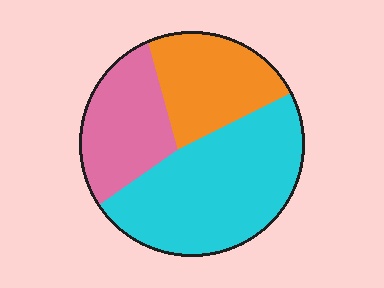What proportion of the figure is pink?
Pink takes up about one quarter (1/4) of the figure.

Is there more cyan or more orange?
Cyan.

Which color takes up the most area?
Cyan, at roughly 50%.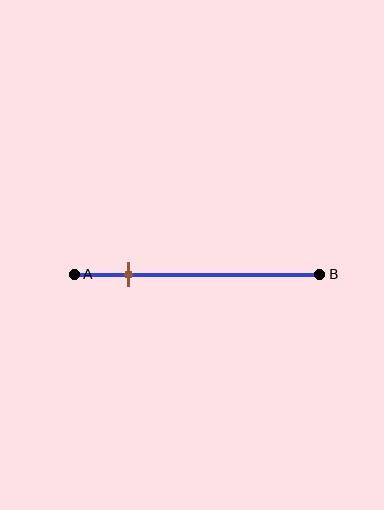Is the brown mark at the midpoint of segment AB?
No, the mark is at about 20% from A, not at the 50% midpoint.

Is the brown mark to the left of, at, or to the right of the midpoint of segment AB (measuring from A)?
The brown mark is to the left of the midpoint of segment AB.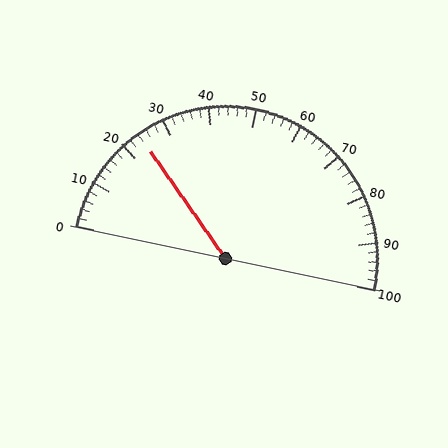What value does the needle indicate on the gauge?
The needle indicates approximately 24.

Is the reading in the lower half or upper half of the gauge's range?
The reading is in the lower half of the range (0 to 100).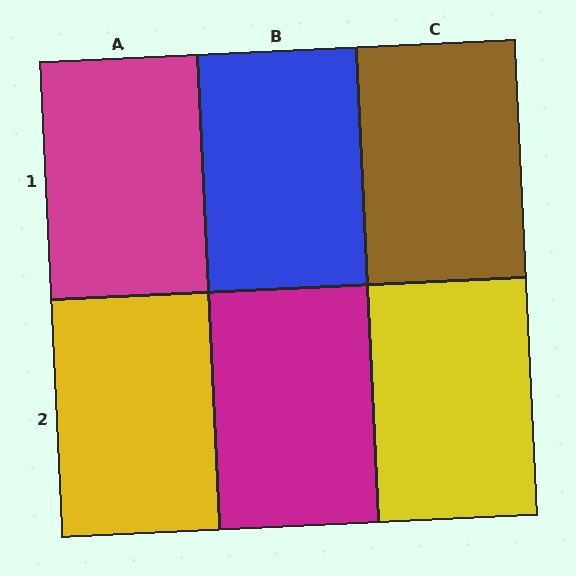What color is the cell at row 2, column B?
Magenta.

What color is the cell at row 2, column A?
Yellow.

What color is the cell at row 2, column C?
Yellow.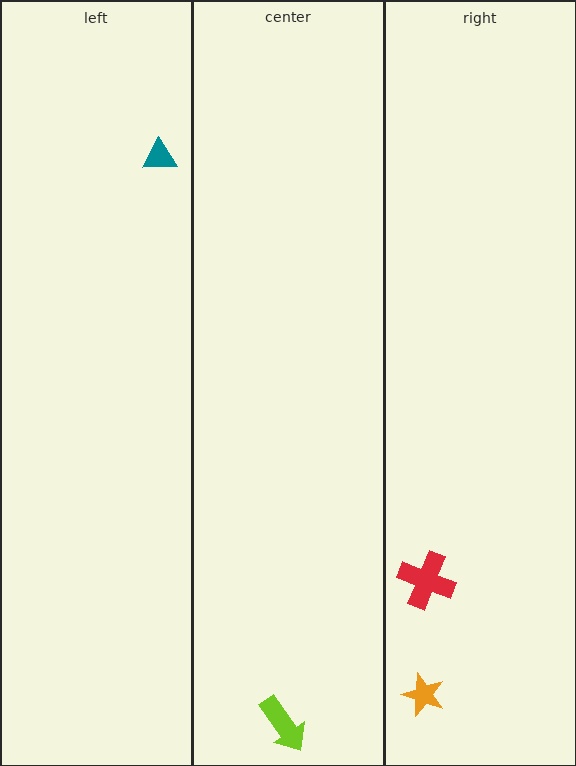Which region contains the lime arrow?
The center region.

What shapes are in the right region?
The red cross, the orange star.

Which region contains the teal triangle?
The left region.